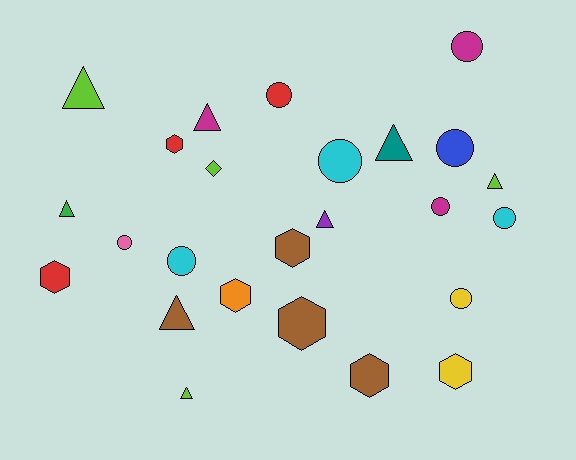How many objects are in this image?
There are 25 objects.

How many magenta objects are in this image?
There are 3 magenta objects.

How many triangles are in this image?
There are 8 triangles.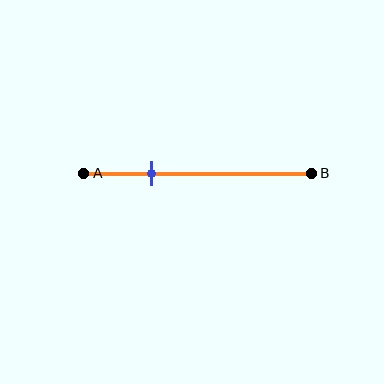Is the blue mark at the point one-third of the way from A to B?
No, the mark is at about 30% from A, not at the 33% one-third point.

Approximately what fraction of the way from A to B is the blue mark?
The blue mark is approximately 30% of the way from A to B.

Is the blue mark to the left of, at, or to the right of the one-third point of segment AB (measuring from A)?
The blue mark is to the left of the one-third point of segment AB.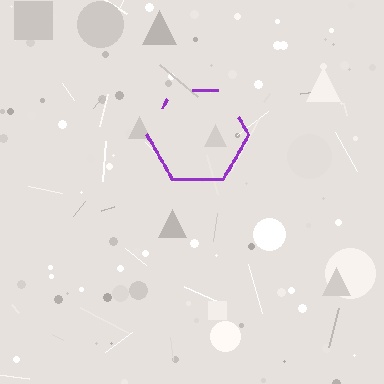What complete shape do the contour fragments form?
The contour fragments form a hexagon.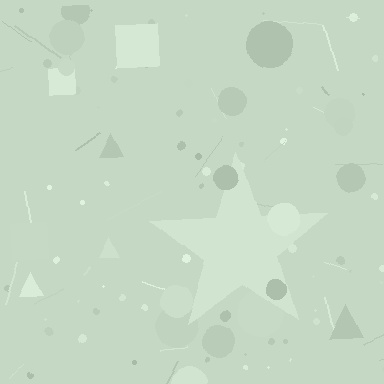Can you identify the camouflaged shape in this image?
The camouflaged shape is a star.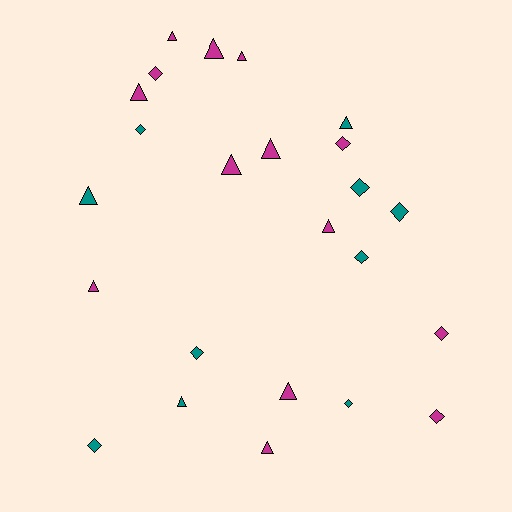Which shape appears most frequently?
Triangle, with 13 objects.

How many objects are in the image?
There are 24 objects.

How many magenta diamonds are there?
There are 4 magenta diamonds.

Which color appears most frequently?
Magenta, with 14 objects.